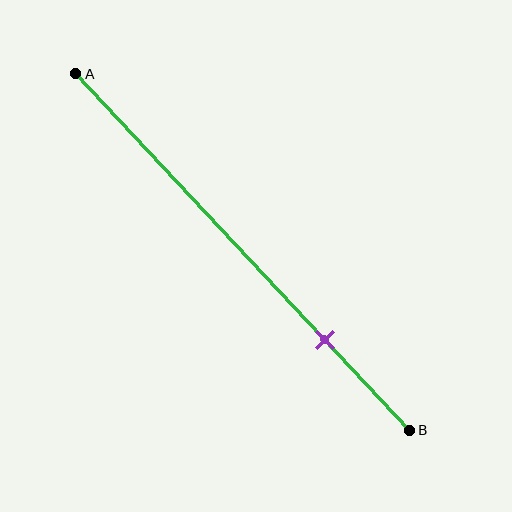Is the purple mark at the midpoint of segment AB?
No, the mark is at about 75% from A, not at the 50% midpoint.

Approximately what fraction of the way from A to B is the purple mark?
The purple mark is approximately 75% of the way from A to B.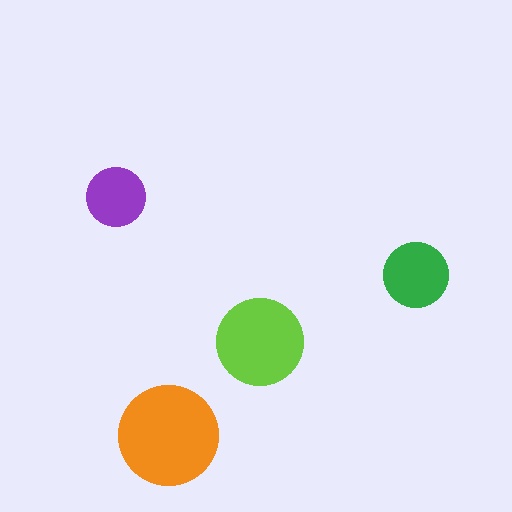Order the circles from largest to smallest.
the orange one, the lime one, the green one, the purple one.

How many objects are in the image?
There are 4 objects in the image.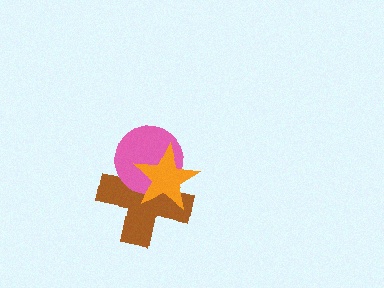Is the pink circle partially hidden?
Yes, it is partially covered by another shape.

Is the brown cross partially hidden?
Yes, it is partially covered by another shape.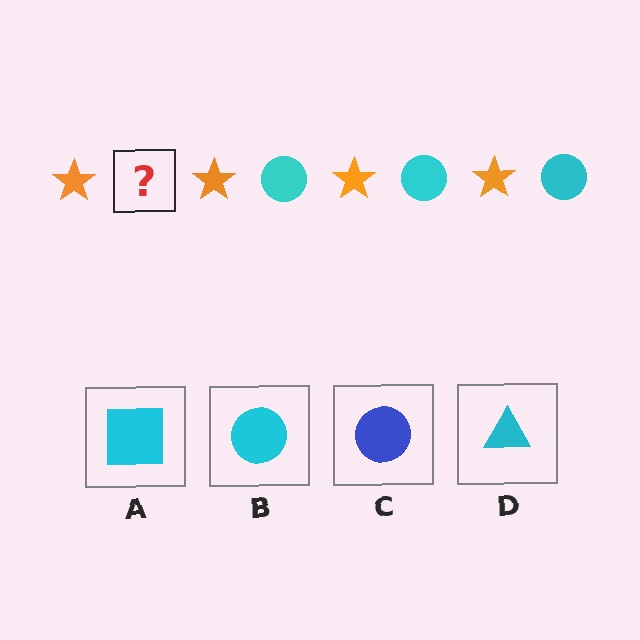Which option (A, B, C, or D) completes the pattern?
B.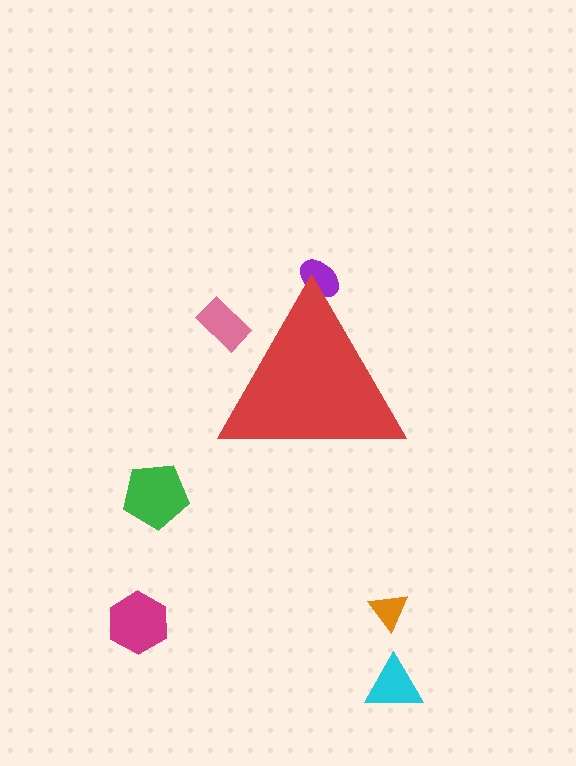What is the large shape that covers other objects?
A red triangle.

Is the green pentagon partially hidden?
No, the green pentagon is fully visible.